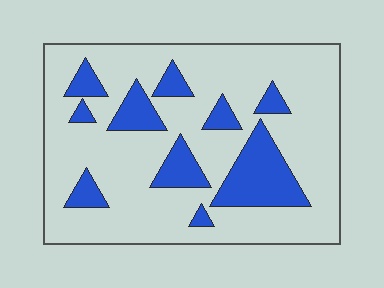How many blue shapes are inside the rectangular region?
10.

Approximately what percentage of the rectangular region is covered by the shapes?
Approximately 20%.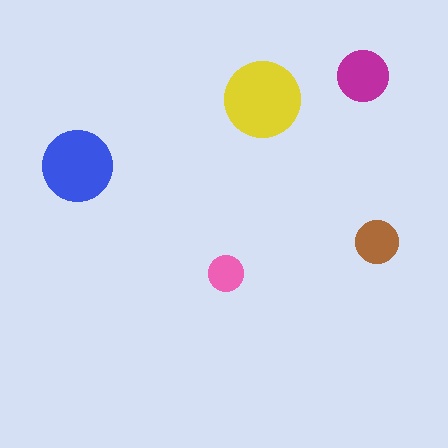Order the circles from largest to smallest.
the yellow one, the blue one, the magenta one, the brown one, the pink one.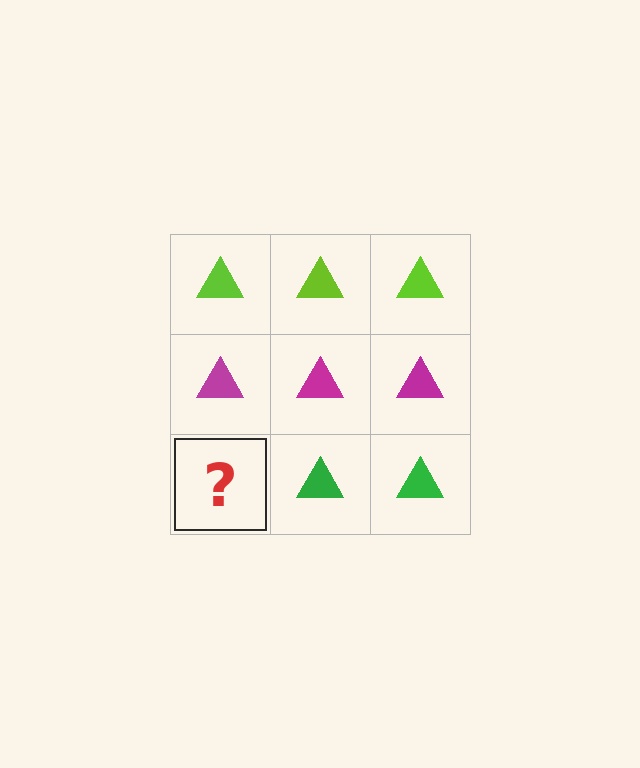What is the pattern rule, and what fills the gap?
The rule is that each row has a consistent color. The gap should be filled with a green triangle.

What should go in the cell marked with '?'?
The missing cell should contain a green triangle.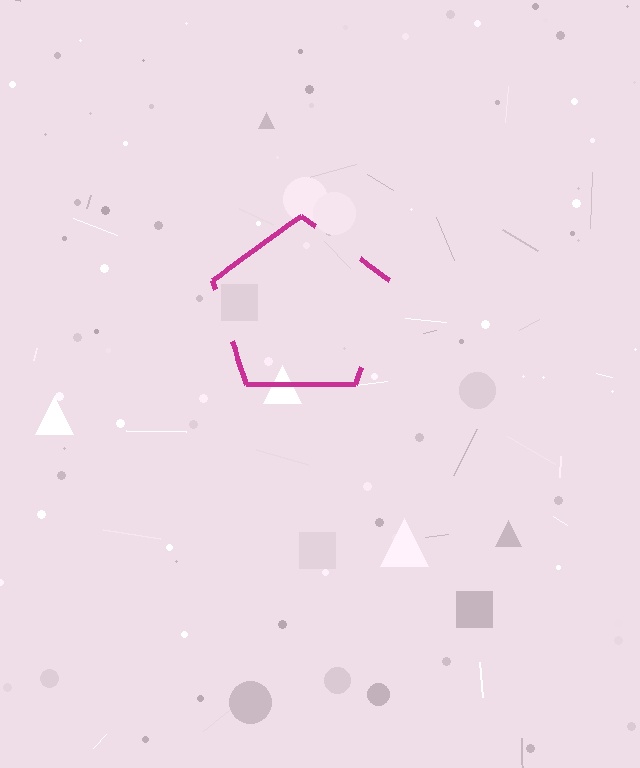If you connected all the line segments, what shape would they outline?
They would outline a pentagon.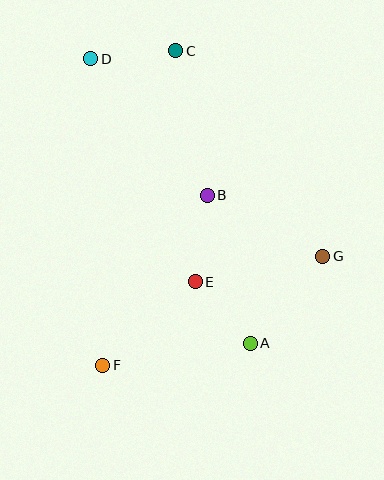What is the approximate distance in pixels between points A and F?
The distance between A and F is approximately 149 pixels.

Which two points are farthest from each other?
Points A and D are farthest from each other.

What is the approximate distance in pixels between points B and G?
The distance between B and G is approximately 130 pixels.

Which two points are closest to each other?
Points A and E are closest to each other.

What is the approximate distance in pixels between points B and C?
The distance between B and C is approximately 148 pixels.